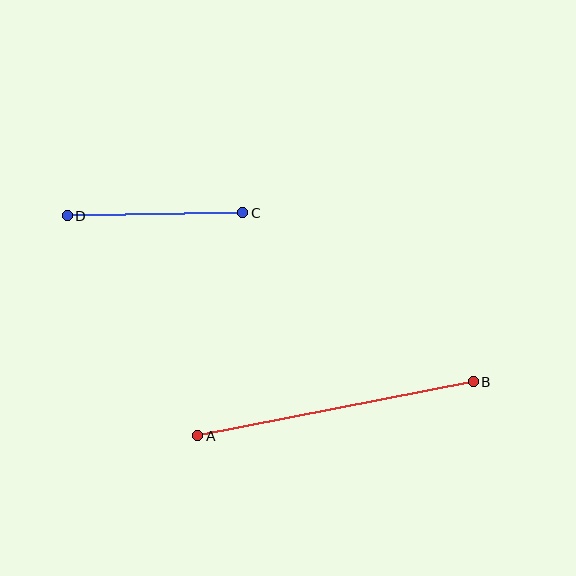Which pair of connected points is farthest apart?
Points A and B are farthest apart.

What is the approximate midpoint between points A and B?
The midpoint is at approximately (335, 409) pixels.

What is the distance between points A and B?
The distance is approximately 281 pixels.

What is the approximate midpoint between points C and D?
The midpoint is at approximately (155, 214) pixels.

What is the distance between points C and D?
The distance is approximately 175 pixels.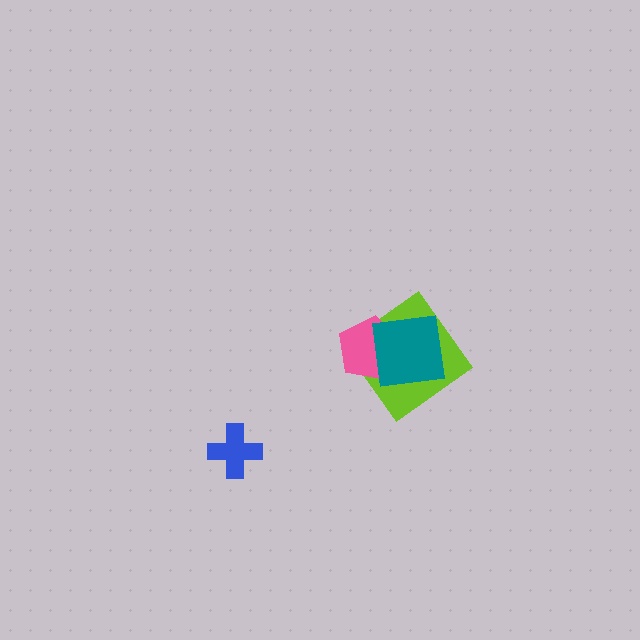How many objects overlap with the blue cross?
0 objects overlap with the blue cross.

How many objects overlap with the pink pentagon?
2 objects overlap with the pink pentagon.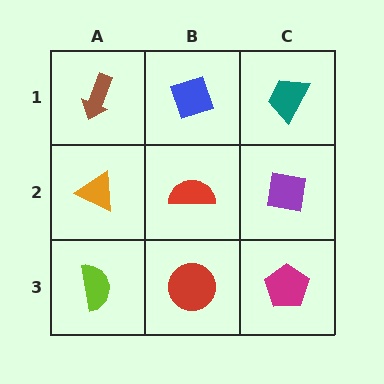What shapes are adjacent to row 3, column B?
A red semicircle (row 2, column B), a lime semicircle (row 3, column A), a magenta pentagon (row 3, column C).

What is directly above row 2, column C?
A teal trapezoid.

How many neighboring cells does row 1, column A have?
2.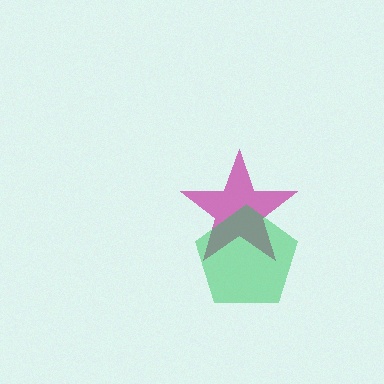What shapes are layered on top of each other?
The layered shapes are: a magenta star, a green pentagon.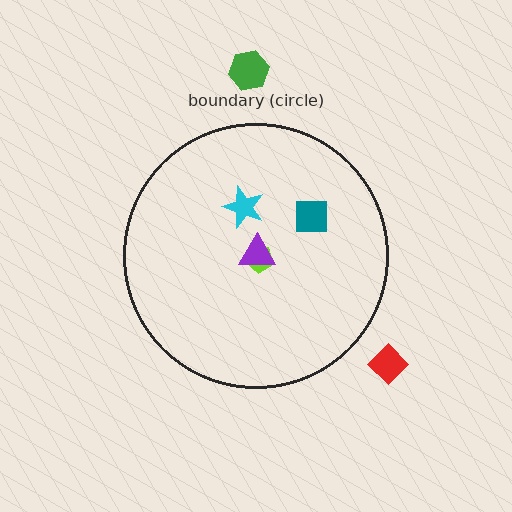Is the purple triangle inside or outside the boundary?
Inside.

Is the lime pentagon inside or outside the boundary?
Inside.